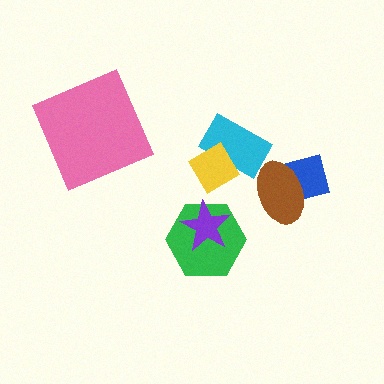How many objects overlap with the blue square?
1 object overlaps with the blue square.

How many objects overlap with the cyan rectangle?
1 object overlaps with the cyan rectangle.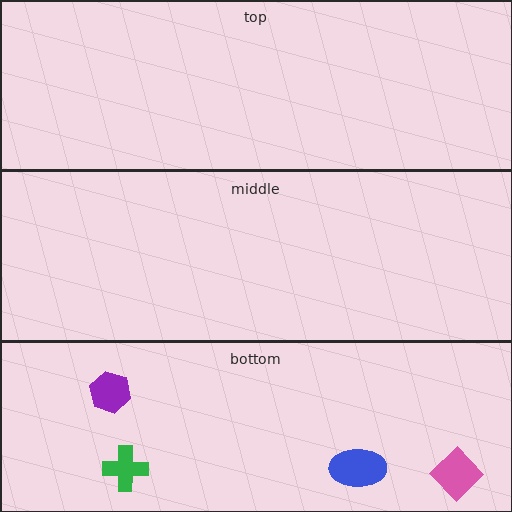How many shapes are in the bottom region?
4.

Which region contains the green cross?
The bottom region.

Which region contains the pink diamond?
The bottom region.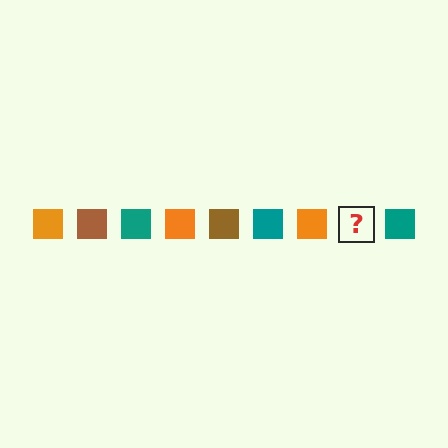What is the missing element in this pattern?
The missing element is a brown square.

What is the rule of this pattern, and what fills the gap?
The rule is that the pattern cycles through orange, brown, teal squares. The gap should be filled with a brown square.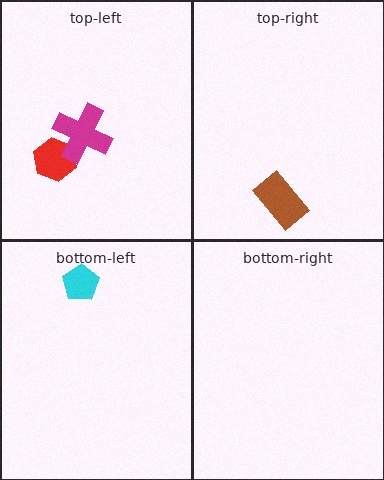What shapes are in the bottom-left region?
The cyan pentagon.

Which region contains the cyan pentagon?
The bottom-left region.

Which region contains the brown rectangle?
The top-right region.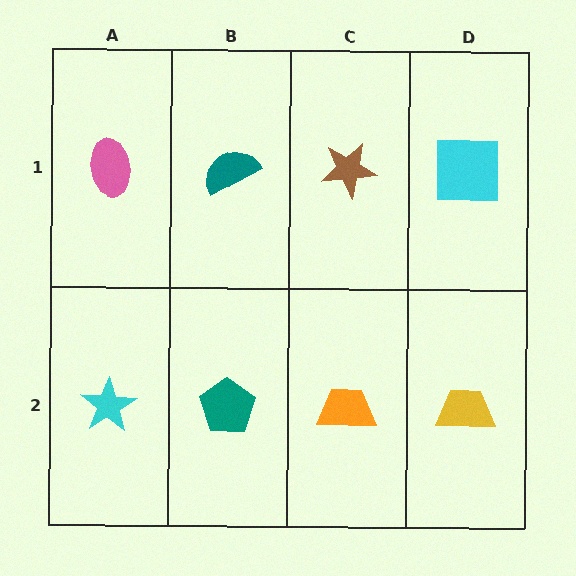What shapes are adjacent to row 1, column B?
A teal pentagon (row 2, column B), a pink ellipse (row 1, column A), a brown star (row 1, column C).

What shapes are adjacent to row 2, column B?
A teal semicircle (row 1, column B), a cyan star (row 2, column A), an orange trapezoid (row 2, column C).